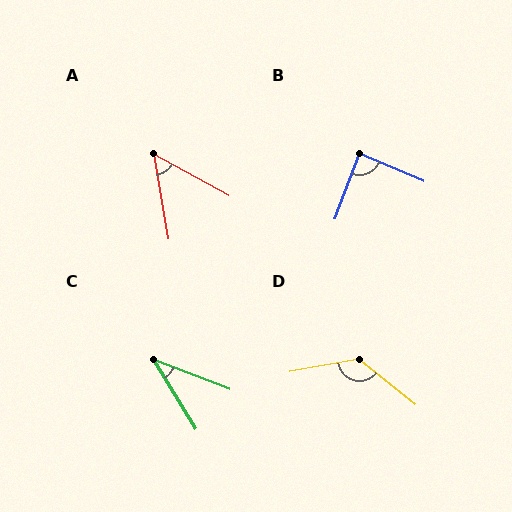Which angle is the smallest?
C, at approximately 37 degrees.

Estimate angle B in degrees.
Approximately 88 degrees.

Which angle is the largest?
D, at approximately 131 degrees.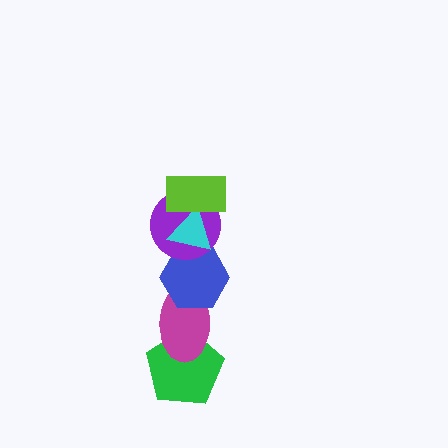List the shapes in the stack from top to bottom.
From top to bottom: the lime rectangle, the cyan triangle, the purple circle, the blue hexagon, the magenta ellipse, the green pentagon.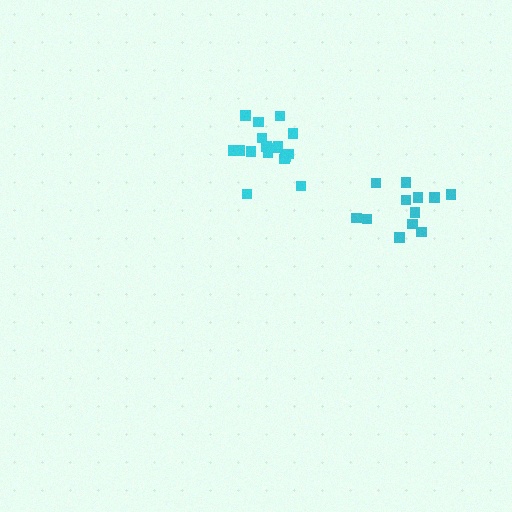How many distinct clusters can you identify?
There are 2 distinct clusters.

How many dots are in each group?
Group 1: 12 dots, Group 2: 17 dots (29 total).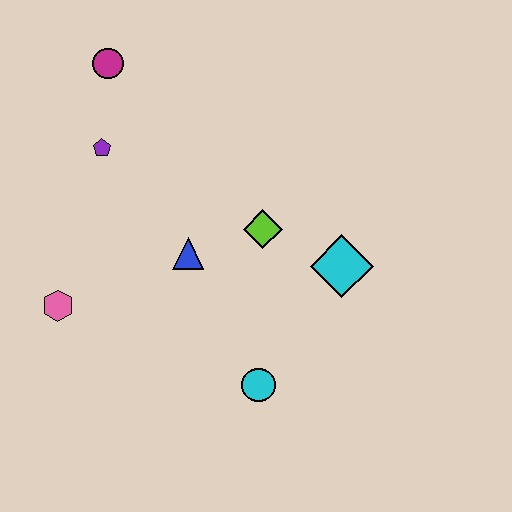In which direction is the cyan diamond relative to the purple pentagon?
The cyan diamond is to the right of the purple pentagon.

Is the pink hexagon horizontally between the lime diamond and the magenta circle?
No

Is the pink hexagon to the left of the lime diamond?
Yes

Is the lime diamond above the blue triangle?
Yes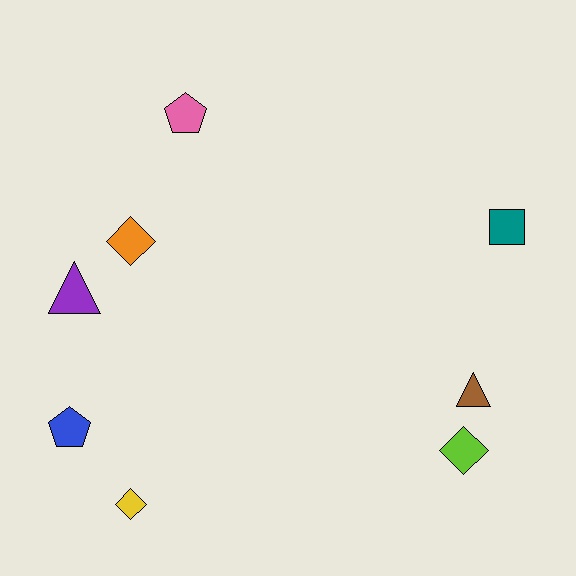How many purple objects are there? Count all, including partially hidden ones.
There is 1 purple object.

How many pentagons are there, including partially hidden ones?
There are 2 pentagons.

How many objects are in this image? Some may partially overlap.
There are 8 objects.